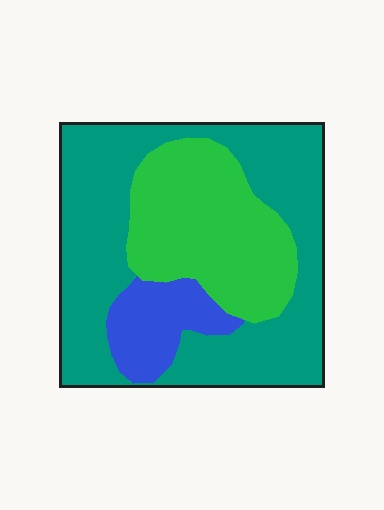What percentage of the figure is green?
Green takes up about one third (1/3) of the figure.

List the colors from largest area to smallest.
From largest to smallest: teal, green, blue.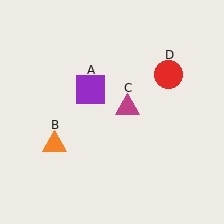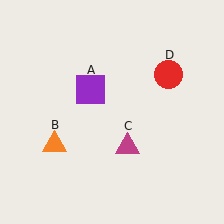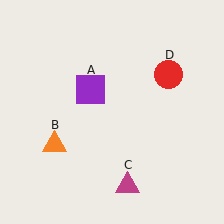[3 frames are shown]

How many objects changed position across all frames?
1 object changed position: magenta triangle (object C).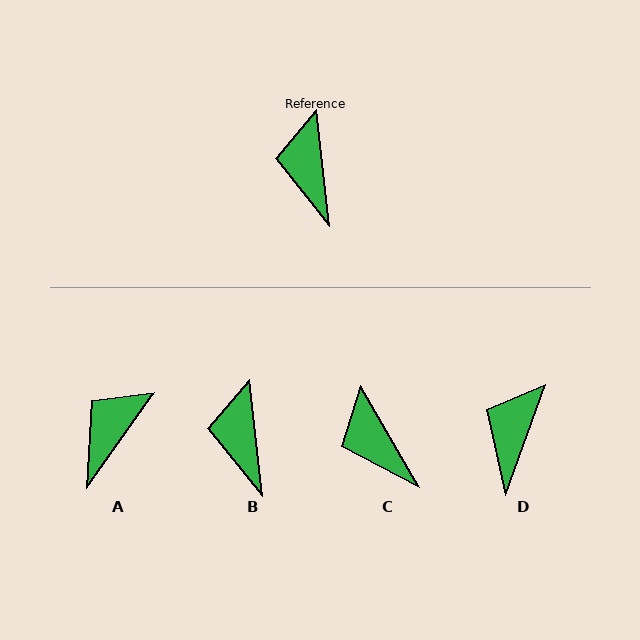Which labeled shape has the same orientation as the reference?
B.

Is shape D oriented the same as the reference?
No, it is off by about 26 degrees.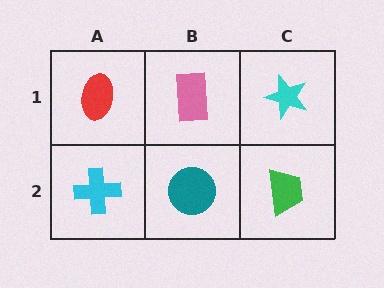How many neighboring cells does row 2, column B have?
3.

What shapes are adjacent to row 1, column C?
A green trapezoid (row 2, column C), a pink rectangle (row 1, column B).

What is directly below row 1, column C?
A green trapezoid.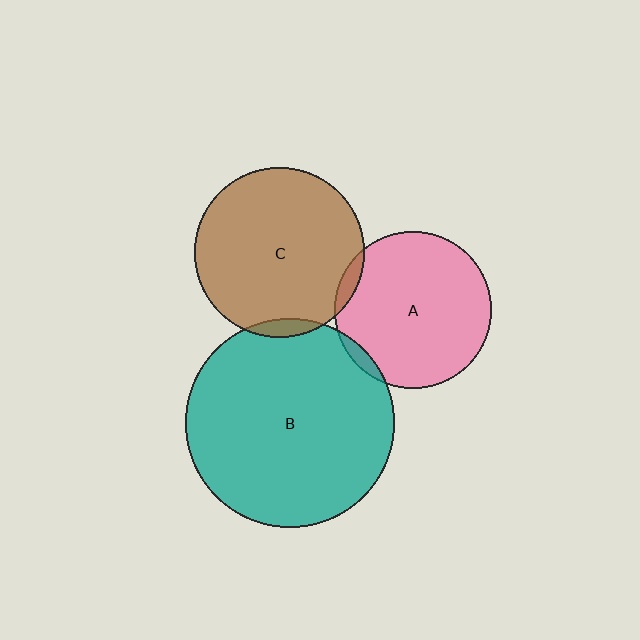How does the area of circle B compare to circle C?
Approximately 1.5 times.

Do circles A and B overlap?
Yes.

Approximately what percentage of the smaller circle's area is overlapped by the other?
Approximately 5%.